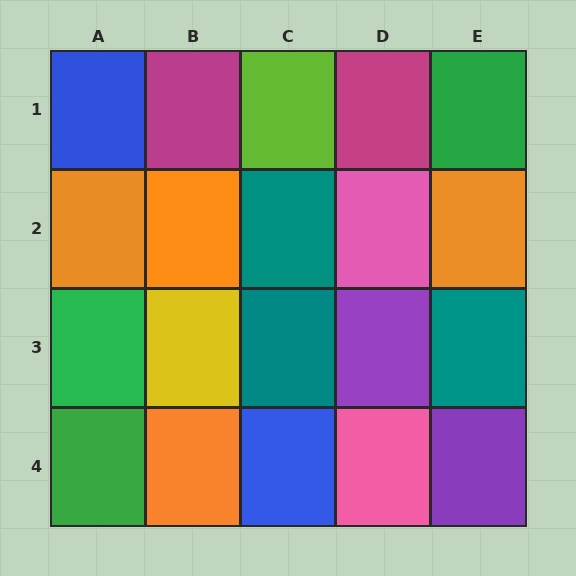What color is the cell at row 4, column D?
Pink.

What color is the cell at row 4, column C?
Blue.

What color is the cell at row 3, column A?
Green.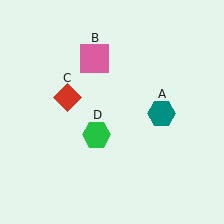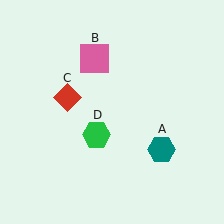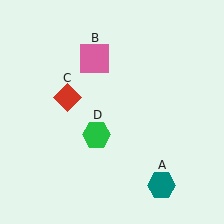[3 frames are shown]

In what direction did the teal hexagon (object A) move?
The teal hexagon (object A) moved down.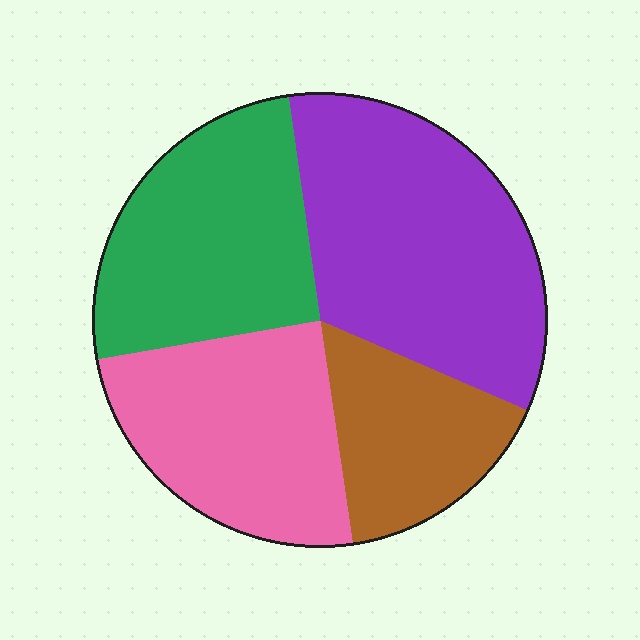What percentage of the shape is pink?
Pink covers 25% of the shape.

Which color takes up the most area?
Purple, at roughly 35%.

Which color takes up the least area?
Brown, at roughly 15%.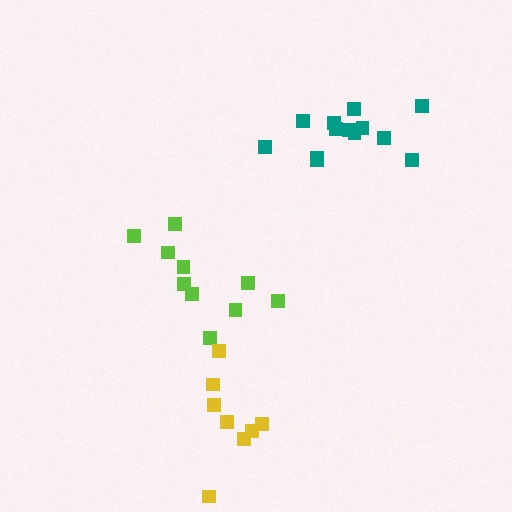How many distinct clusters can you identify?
There are 3 distinct clusters.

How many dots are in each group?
Group 1: 10 dots, Group 2: 8 dots, Group 3: 13 dots (31 total).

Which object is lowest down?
The yellow cluster is bottommost.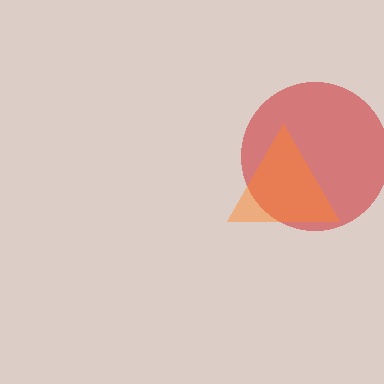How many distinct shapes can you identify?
There are 2 distinct shapes: a red circle, an orange triangle.